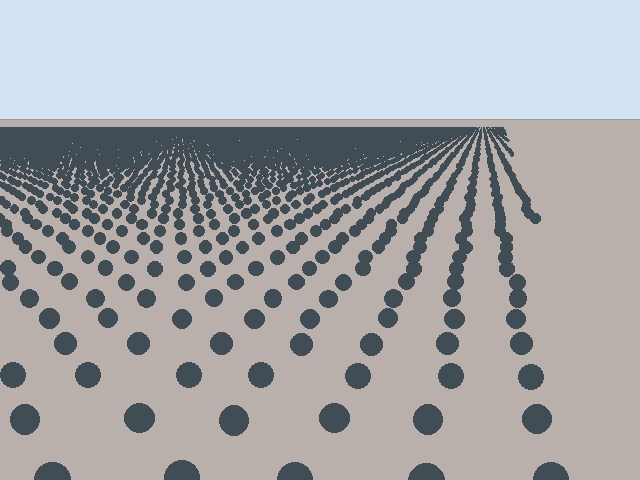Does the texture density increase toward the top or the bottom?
Density increases toward the top.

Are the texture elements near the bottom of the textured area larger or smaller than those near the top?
Larger. Near the bottom, elements are closer to the viewer and appear at a bigger on-screen size.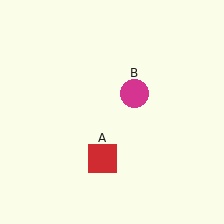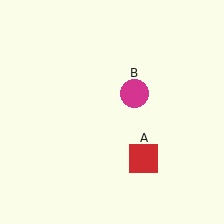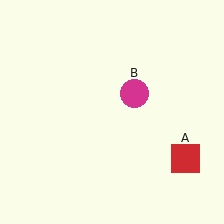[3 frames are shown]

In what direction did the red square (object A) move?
The red square (object A) moved right.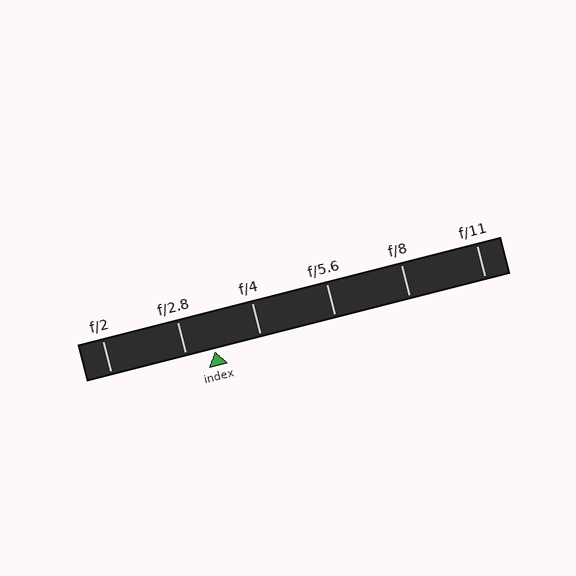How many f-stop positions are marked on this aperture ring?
There are 6 f-stop positions marked.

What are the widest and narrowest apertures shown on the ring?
The widest aperture shown is f/2 and the narrowest is f/11.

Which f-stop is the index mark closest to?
The index mark is closest to f/2.8.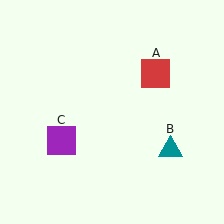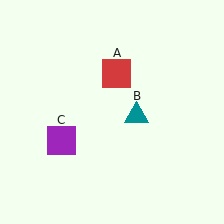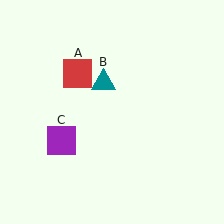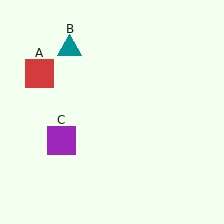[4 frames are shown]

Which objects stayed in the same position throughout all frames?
Purple square (object C) remained stationary.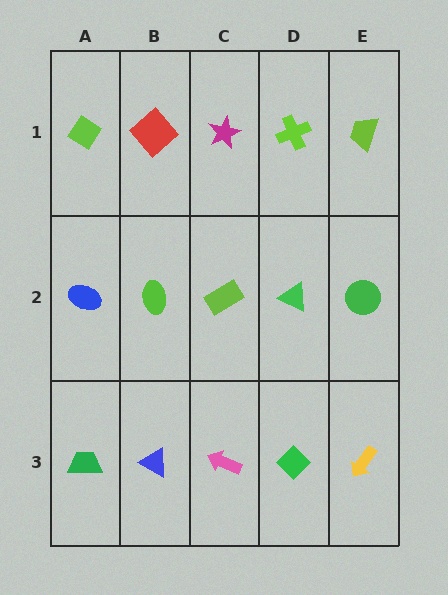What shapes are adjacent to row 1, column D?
A green triangle (row 2, column D), a magenta star (row 1, column C), a lime trapezoid (row 1, column E).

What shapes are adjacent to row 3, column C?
A lime rectangle (row 2, column C), a blue triangle (row 3, column B), a green diamond (row 3, column D).